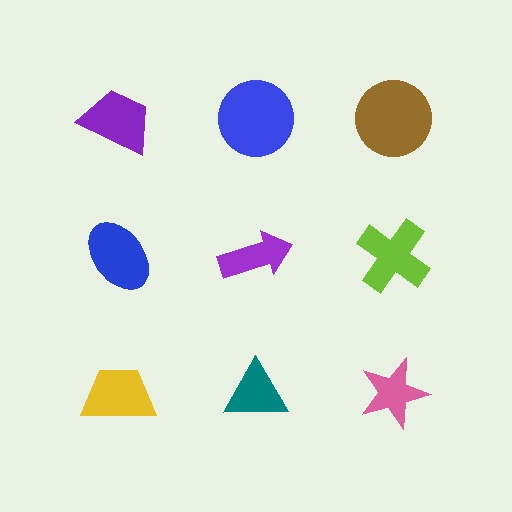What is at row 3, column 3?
A pink star.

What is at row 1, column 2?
A blue circle.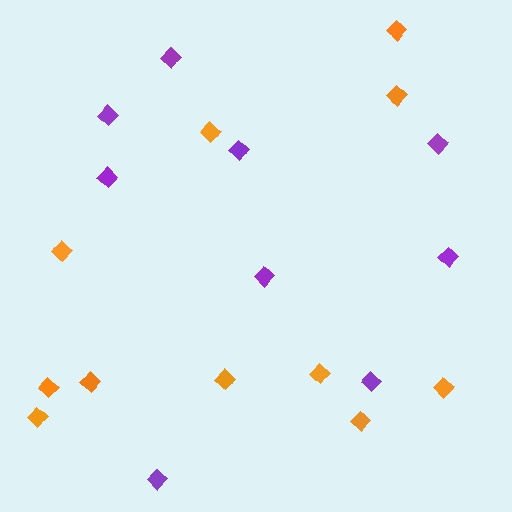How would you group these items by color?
There are 2 groups: one group of purple diamonds (9) and one group of orange diamonds (11).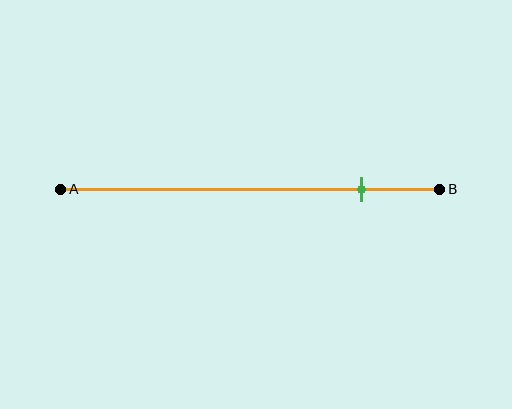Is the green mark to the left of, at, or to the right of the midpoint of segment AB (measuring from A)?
The green mark is to the right of the midpoint of segment AB.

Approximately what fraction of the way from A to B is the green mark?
The green mark is approximately 80% of the way from A to B.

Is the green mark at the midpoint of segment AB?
No, the mark is at about 80% from A, not at the 50% midpoint.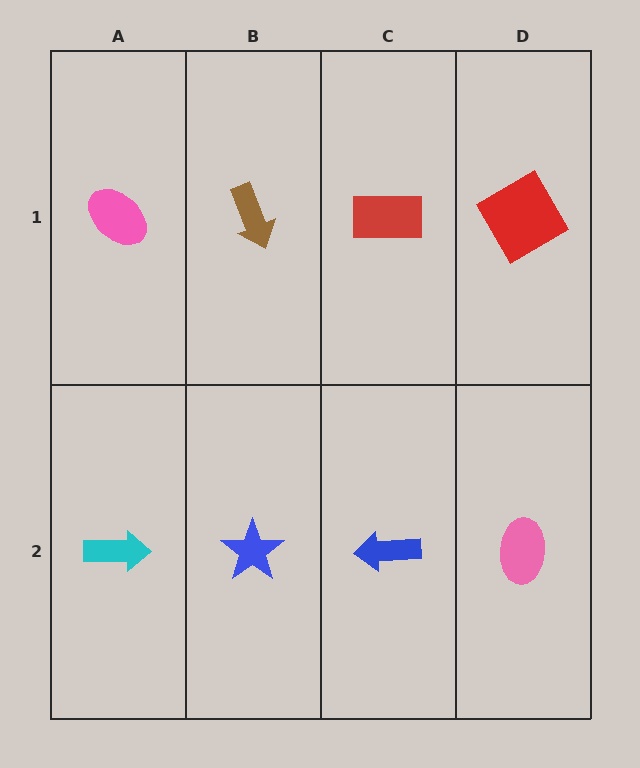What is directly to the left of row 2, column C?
A blue star.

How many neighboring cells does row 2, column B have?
3.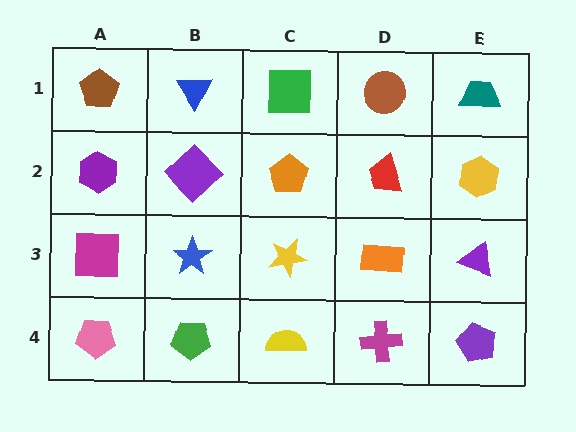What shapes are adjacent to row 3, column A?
A purple hexagon (row 2, column A), a pink pentagon (row 4, column A), a blue star (row 3, column B).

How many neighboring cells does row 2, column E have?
3.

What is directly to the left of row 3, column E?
An orange rectangle.